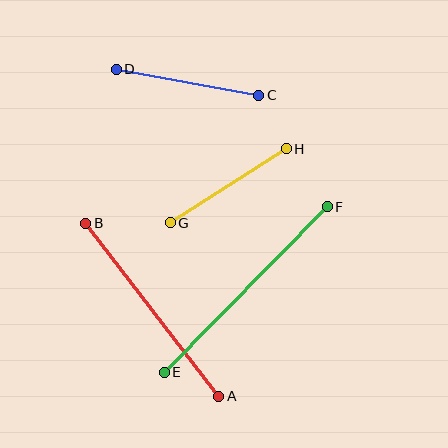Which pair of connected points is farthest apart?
Points E and F are farthest apart.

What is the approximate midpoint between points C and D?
The midpoint is at approximately (187, 82) pixels.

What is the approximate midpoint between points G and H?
The midpoint is at approximately (228, 186) pixels.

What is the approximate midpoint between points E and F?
The midpoint is at approximately (246, 289) pixels.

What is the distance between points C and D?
The distance is approximately 145 pixels.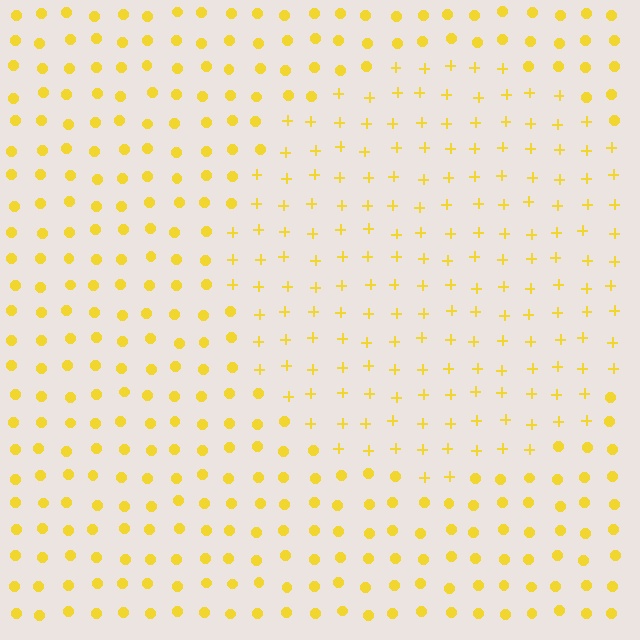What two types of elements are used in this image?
The image uses plus signs inside the circle region and circles outside it.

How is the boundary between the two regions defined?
The boundary is defined by a change in element shape: plus signs inside vs. circles outside. All elements share the same color and spacing.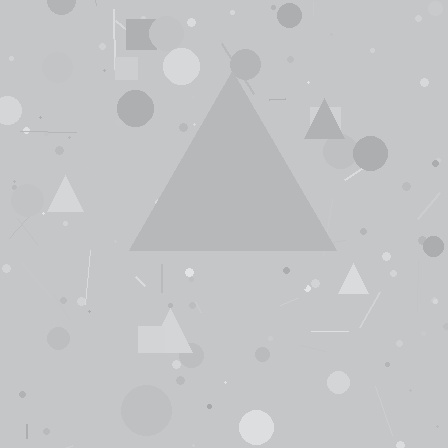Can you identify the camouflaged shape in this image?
The camouflaged shape is a triangle.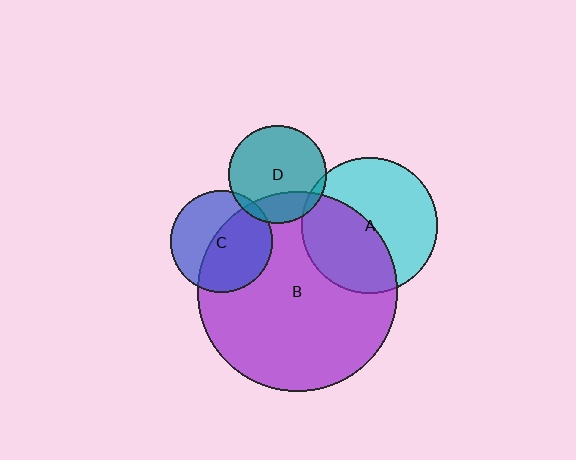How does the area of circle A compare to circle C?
Approximately 1.8 times.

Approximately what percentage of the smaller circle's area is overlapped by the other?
Approximately 45%.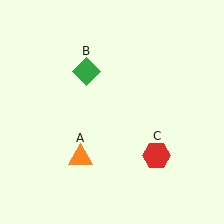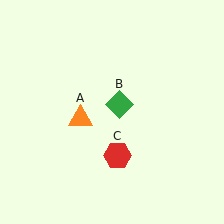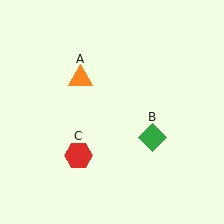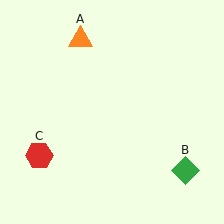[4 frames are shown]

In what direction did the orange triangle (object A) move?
The orange triangle (object A) moved up.